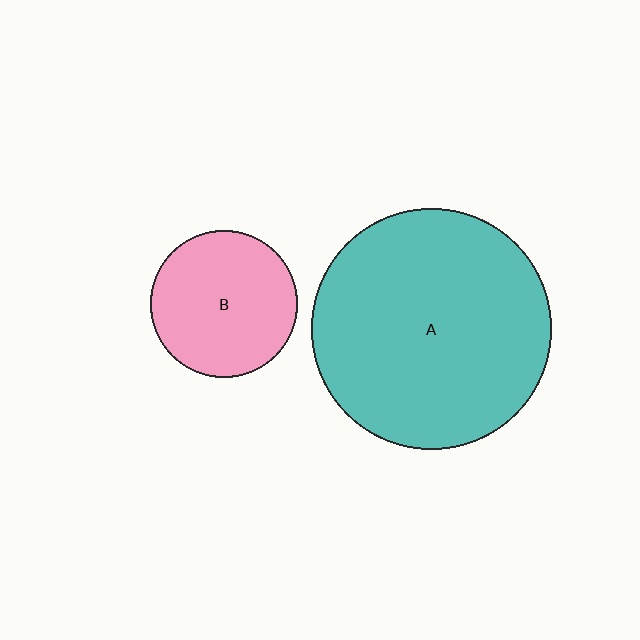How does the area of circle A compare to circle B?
Approximately 2.7 times.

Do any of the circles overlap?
No, none of the circles overlap.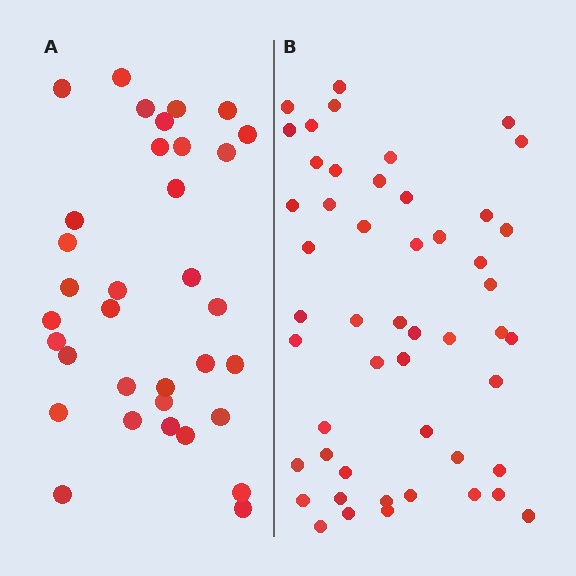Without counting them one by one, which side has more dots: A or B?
Region B (the right region) has more dots.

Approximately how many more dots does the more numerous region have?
Region B has approximately 15 more dots than region A.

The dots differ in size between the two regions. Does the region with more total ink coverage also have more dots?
No. Region A has more total ink coverage because its dots are larger, but region B actually contains more individual dots. Total area can be misleading — the number of items is what matters here.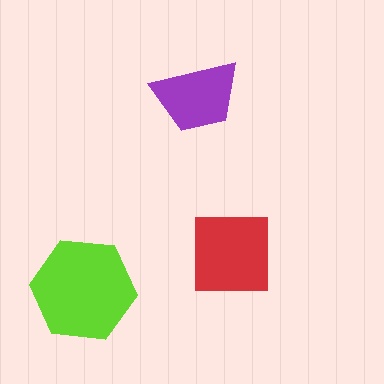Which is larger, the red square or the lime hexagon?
The lime hexagon.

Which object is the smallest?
The purple trapezoid.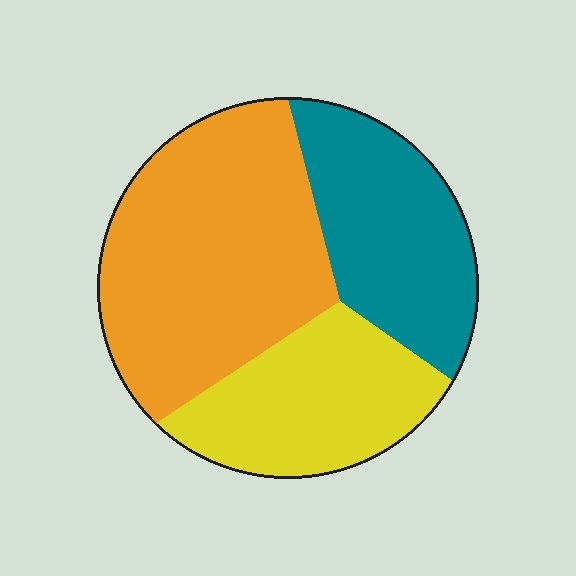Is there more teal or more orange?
Orange.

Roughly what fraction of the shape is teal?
Teal covers around 30% of the shape.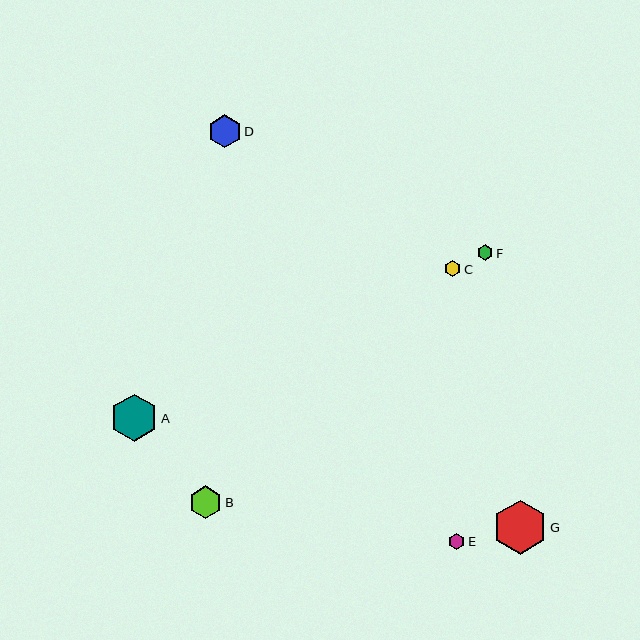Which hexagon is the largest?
Hexagon G is the largest with a size of approximately 54 pixels.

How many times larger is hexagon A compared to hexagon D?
Hexagon A is approximately 1.4 times the size of hexagon D.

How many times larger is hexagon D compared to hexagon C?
Hexagon D is approximately 2.0 times the size of hexagon C.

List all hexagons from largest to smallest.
From largest to smallest: G, A, D, B, C, E, F.